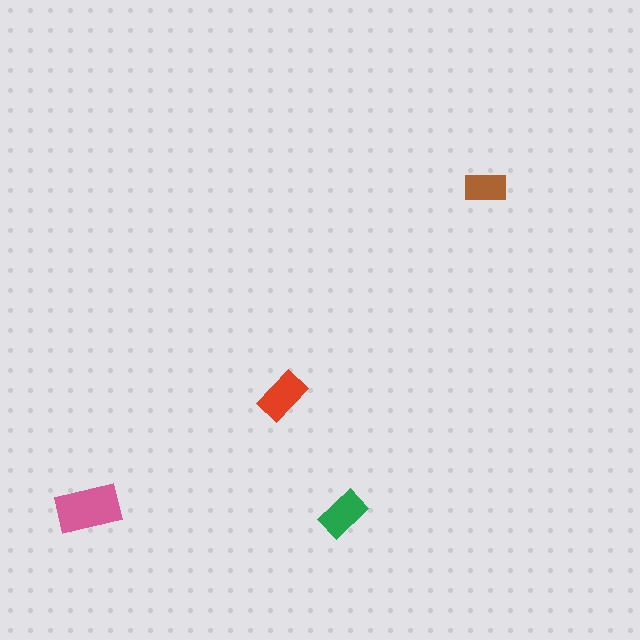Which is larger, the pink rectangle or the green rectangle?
The pink one.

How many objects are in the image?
There are 4 objects in the image.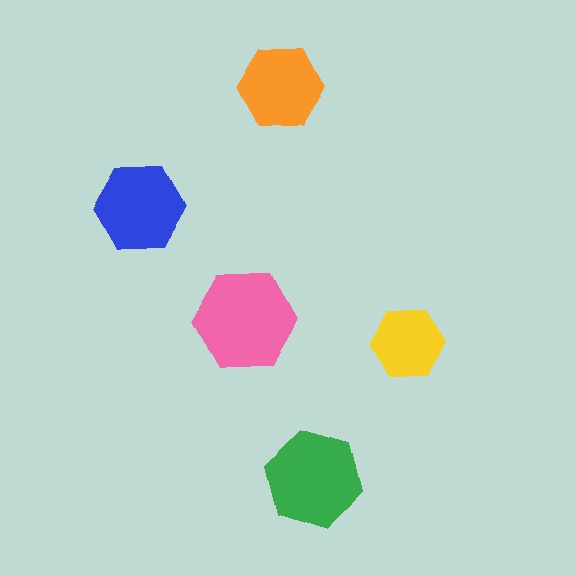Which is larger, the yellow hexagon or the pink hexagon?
The pink one.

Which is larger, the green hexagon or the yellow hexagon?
The green one.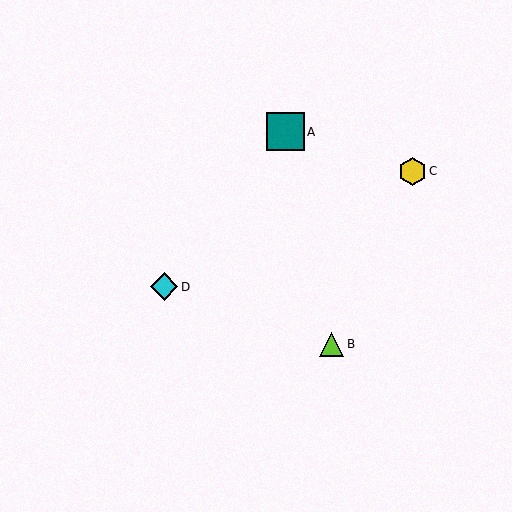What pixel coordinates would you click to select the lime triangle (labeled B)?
Click at (332, 344) to select the lime triangle B.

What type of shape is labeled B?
Shape B is a lime triangle.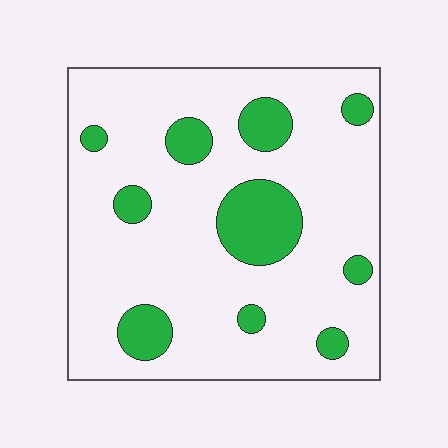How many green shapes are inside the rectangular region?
10.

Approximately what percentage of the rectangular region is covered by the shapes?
Approximately 20%.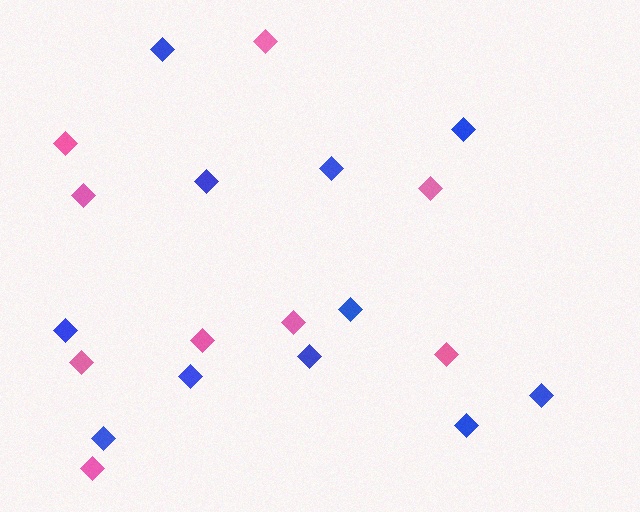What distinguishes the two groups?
There are 2 groups: one group of blue diamonds (11) and one group of pink diamonds (9).